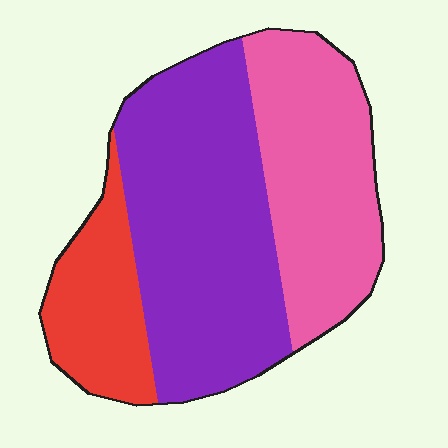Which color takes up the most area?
Purple, at roughly 50%.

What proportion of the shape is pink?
Pink takes up about one third (1/3) of the shape.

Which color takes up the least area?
Red, at roughly 20%.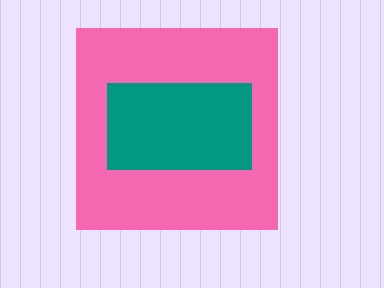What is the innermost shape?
The teal rectangle.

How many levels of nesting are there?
2.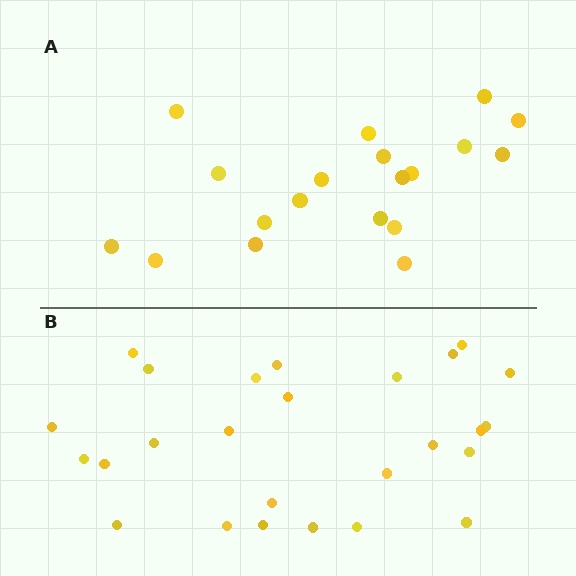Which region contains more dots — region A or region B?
Region B (the bottom region) has more dots.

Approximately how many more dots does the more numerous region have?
Region B has roughly 8 or so more dots than region A.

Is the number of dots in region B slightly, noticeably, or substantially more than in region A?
Region B has noticeably more, but not dramatically so. The ratio is roughly 1.4 to 1.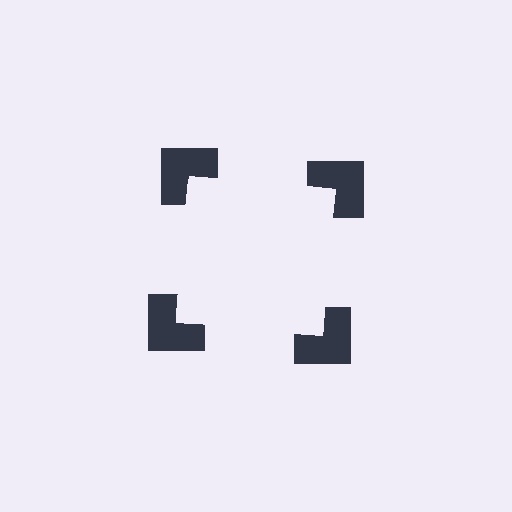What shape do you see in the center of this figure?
An illusory square — its edges are inferred from the aligned wedge cuts in the notched squares, not physically drawn.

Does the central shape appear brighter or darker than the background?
It typically appears slightly brighter than the background, even though no actual brightness change is drawn.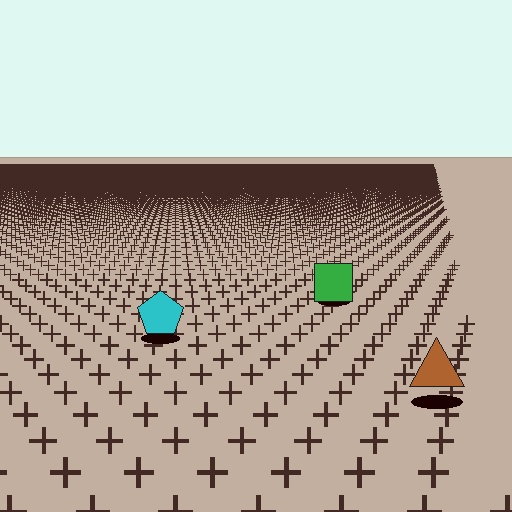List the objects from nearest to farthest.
From nearest to farthest: the brown triangle, the cyan pentagon, the green square.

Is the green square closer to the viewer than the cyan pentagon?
No. The cyan pentagon is closer — you can tell from the texture gradient: the ground texture is coarser near it.